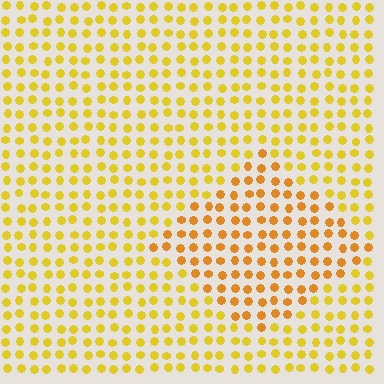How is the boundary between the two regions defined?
The boundary is defined purely by a slight shift in hue (about 22 degrees). Spacing, size, and orientation are identical on both sides.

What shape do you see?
I see a diamond.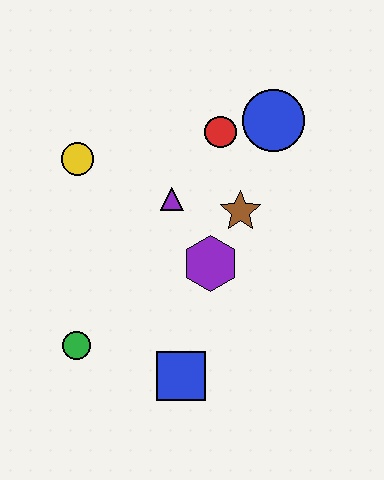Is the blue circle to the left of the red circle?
No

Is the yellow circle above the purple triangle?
Yes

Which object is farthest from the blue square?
The blue circle is farthest from the blue square.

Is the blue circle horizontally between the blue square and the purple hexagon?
No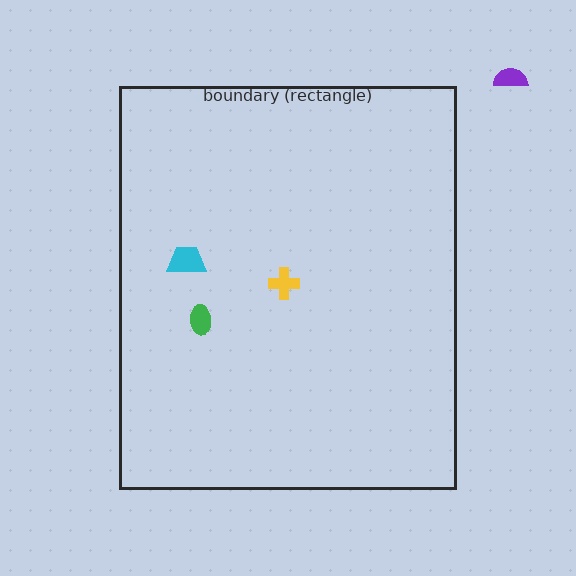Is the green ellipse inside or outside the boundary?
Inside.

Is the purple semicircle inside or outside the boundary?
Outside.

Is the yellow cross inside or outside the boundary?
Inside.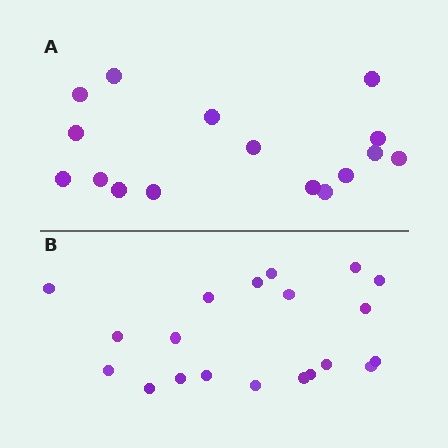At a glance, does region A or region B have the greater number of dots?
Region B (the bottom region) has more dots.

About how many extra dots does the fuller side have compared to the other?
Region B has about 4 more dots than region A.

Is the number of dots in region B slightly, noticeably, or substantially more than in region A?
Region B has noticeably more, but not dramatically so. The ratio is roughly 1.2 to 1.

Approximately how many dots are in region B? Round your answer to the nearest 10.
About 20 dots.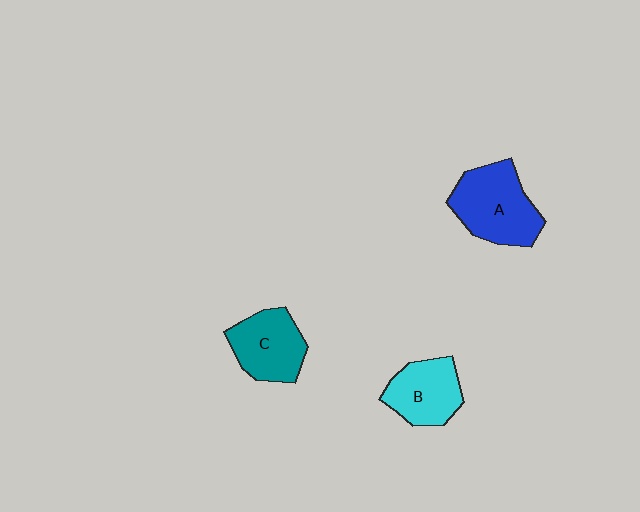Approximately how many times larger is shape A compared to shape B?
Approximately 1.3 times.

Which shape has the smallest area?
Shape B (cyan).